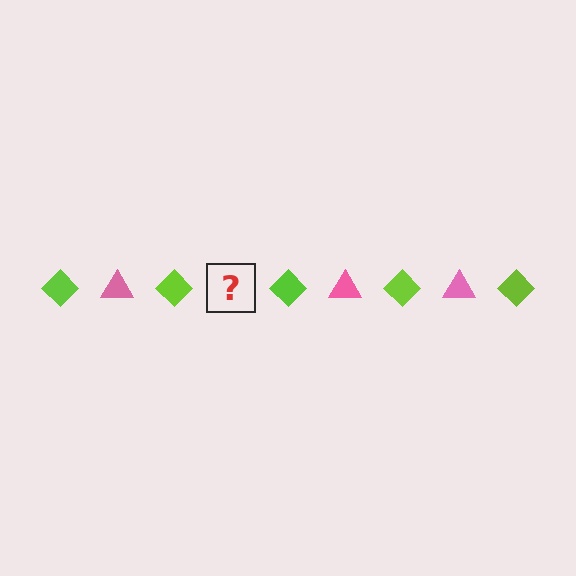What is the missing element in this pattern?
The missing element is a pink triangle.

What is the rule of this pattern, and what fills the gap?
The rule is that the pattern alternates between lime diamond and pink triangle. The gap should be filled with a pink triangle.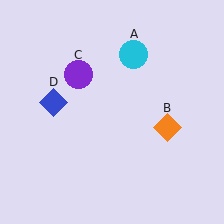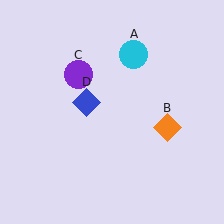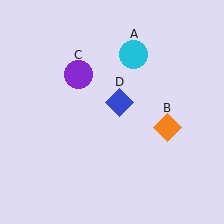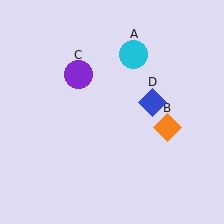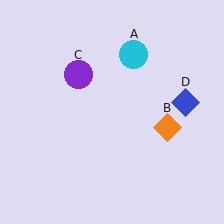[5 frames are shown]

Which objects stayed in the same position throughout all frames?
Cyan circle (object A) and orange diamond (object B) and purple circle (object C) remained stationary.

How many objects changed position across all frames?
1 object changed position: blue diamond (object D).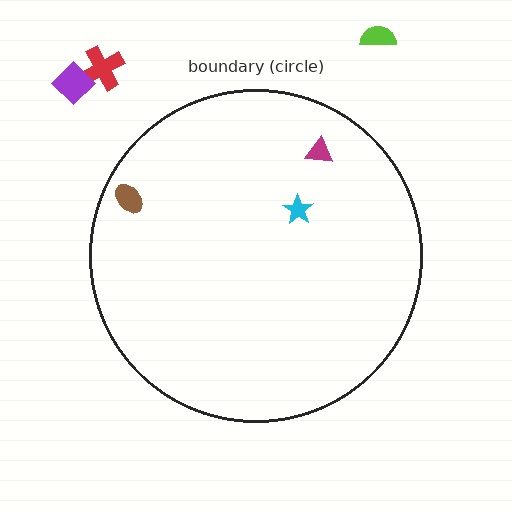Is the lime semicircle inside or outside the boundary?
Outside.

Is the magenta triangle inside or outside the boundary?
Inside.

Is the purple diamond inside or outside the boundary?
Outside.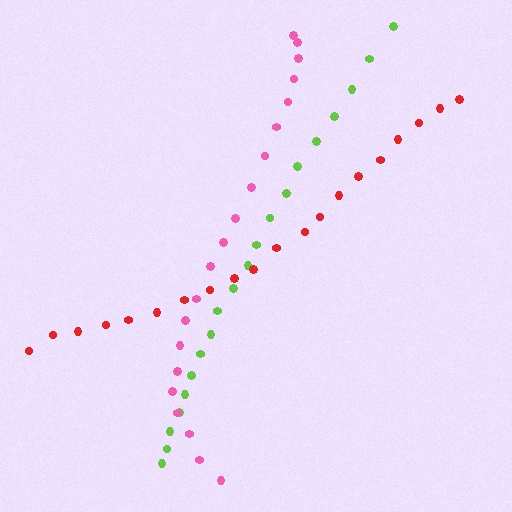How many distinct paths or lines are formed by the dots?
There are 3 distinct paths.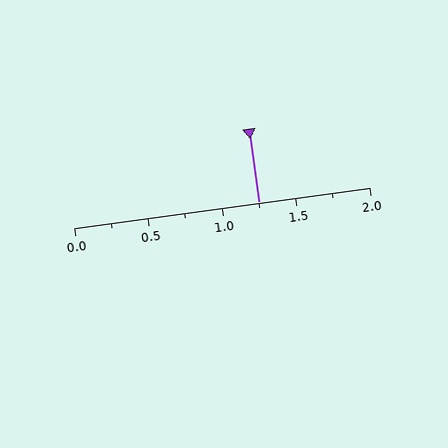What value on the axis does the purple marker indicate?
The marker indicates approximately 1.25.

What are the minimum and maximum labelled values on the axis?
The axis runs from 0.0 to 2.0.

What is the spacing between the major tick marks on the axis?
The major ticks are spaced 0.5 apart.